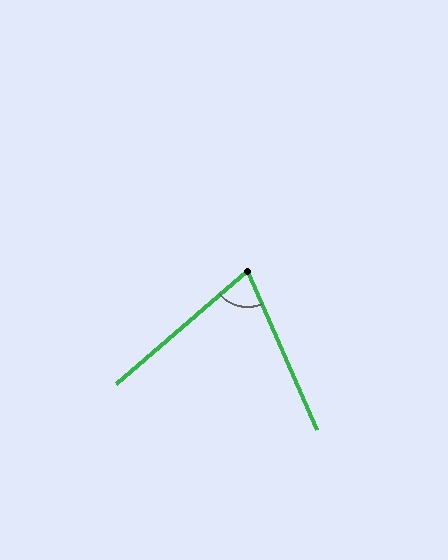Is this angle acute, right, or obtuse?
It is acute.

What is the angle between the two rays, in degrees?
Approximately 73 degrees.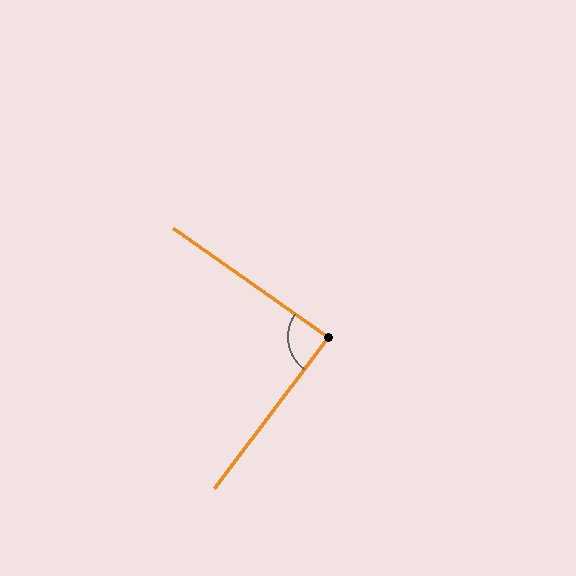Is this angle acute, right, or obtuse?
It is approximately a right angle.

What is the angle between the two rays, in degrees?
Approximately 88 degrees.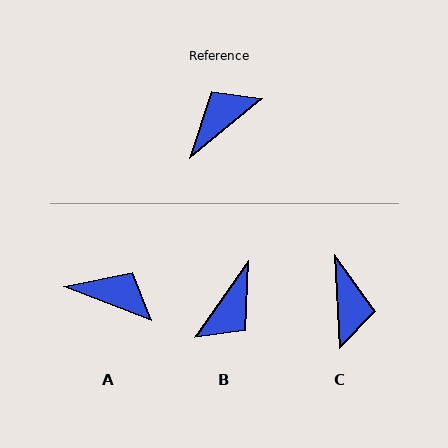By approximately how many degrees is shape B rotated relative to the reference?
Approximately 165 degrees clockwise.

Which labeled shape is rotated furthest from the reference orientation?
B, about 165 degrees away.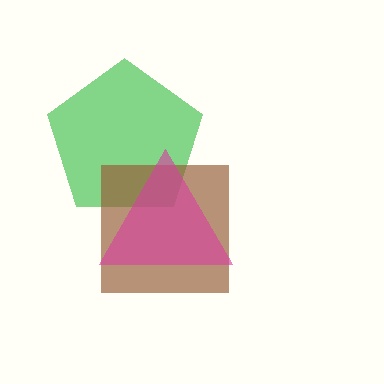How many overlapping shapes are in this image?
There are 3 overlapping shapes in the image.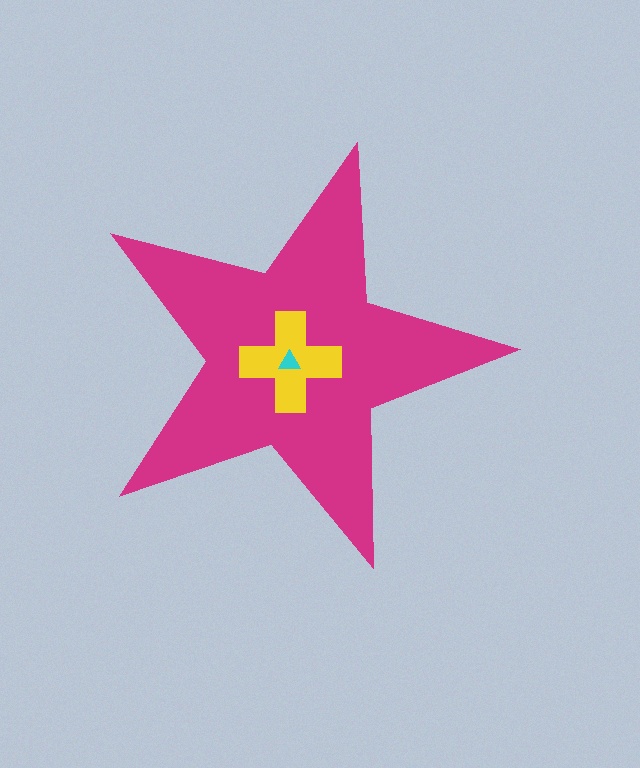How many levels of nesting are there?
3.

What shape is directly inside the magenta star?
The yellow cross.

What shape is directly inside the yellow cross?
The cyan triangle.